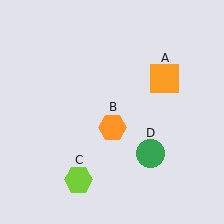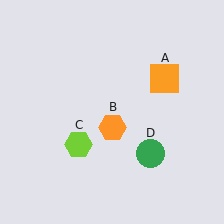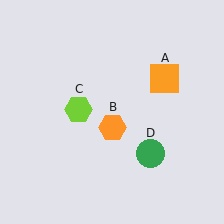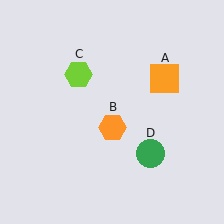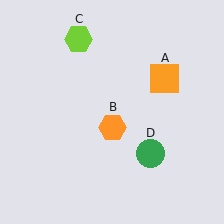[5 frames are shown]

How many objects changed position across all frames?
1 object changed position: lime hexagon (object C).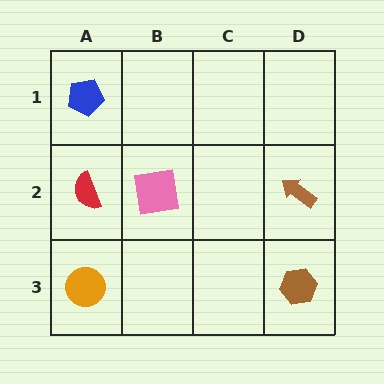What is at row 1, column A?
A blue pentagon.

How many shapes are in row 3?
2 shapes.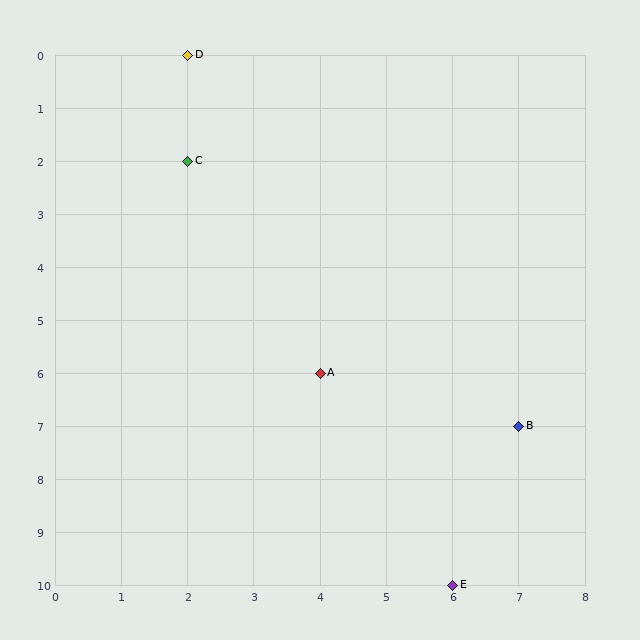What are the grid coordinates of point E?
Point E is at grid coordinates (6, 10).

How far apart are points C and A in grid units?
Points C and A are 2 columns and 4 rows apart (about 4.5 grid units diagonally).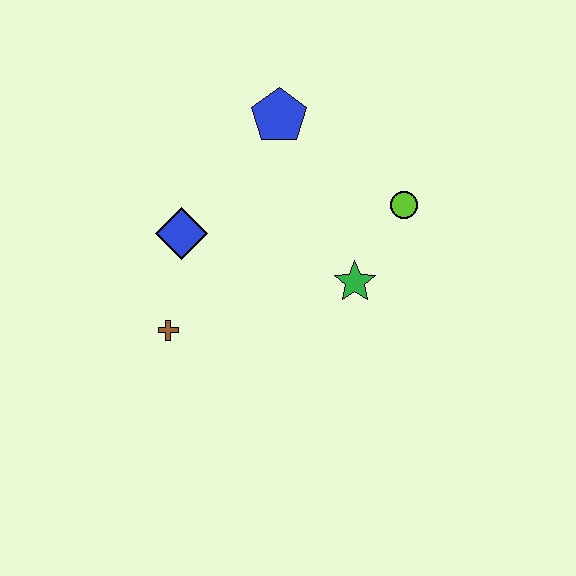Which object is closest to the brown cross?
The blue diamond is closest to the brown cross.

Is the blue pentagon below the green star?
No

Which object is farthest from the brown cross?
The lime circle is farthest from the brown cross.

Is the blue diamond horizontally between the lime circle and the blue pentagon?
No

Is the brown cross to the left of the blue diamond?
Yes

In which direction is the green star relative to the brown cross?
The green star is to the right of the brown cross.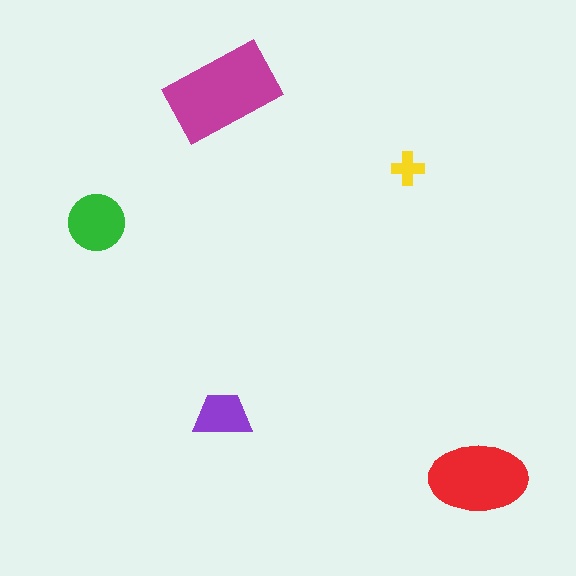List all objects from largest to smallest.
The magenta rectangle, the red ellipse, the green circle, the purple trapezoid, the yellow cross.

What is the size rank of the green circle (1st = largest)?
3rd.